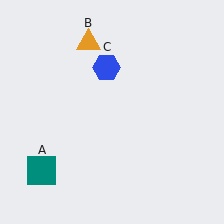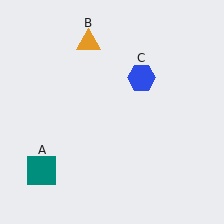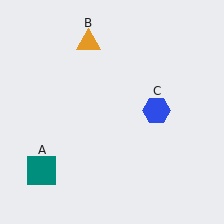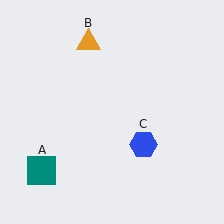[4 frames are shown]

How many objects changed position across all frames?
1 object changed position: blue hexagon (object C).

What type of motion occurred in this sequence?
The blue hexagon (object C) rotated clockwise around the center of the scene.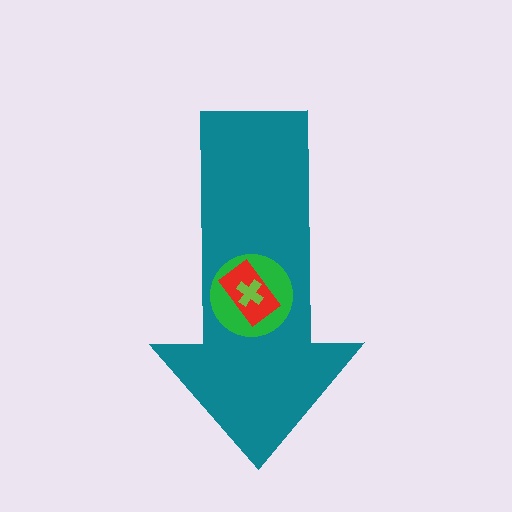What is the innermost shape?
The lime cross.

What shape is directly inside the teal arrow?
The green circle.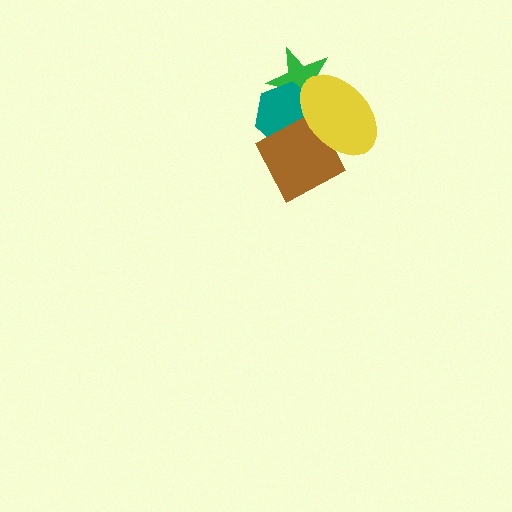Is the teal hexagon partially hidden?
Yes, it is partially covered by another shape.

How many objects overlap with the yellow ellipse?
3 objects overlap with the yellow ellipse.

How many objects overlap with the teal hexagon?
3 objects overlap with the teal hexagon.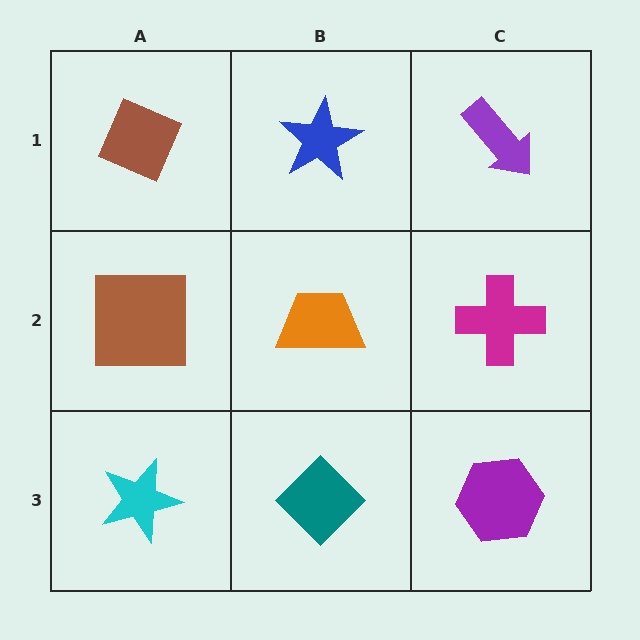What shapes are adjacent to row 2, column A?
A brown diamond (row 1, column A), a cyan star (row 3, column A), an orange trapezoid (row 2, column B).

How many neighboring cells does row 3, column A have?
2.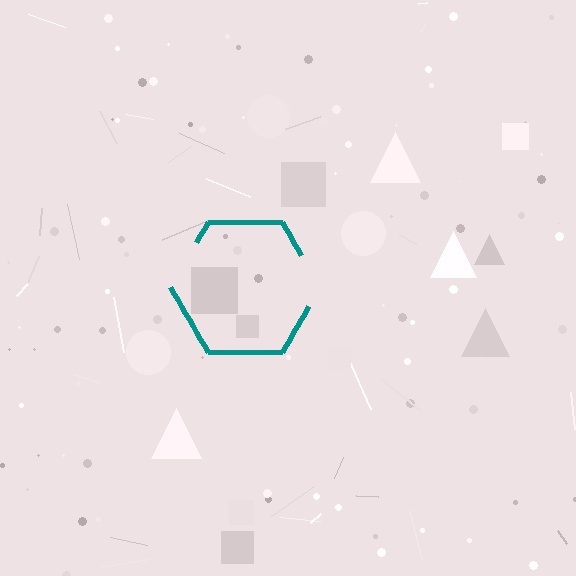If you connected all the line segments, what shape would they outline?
They would outline a hexagon.